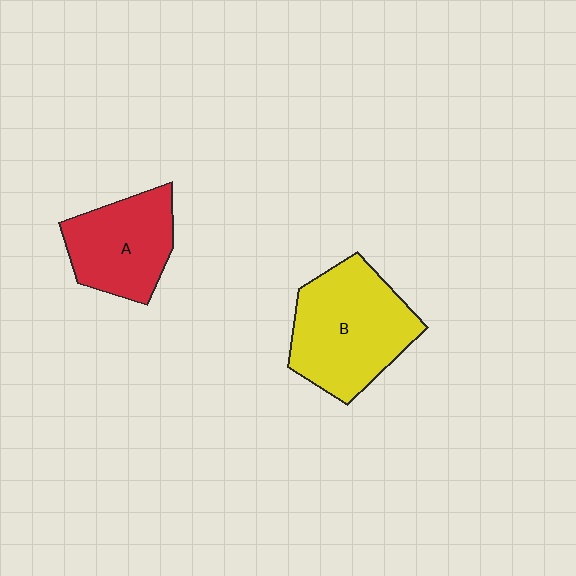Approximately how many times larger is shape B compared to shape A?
Approximately 1.4 times.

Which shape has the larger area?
Shape B (yellow).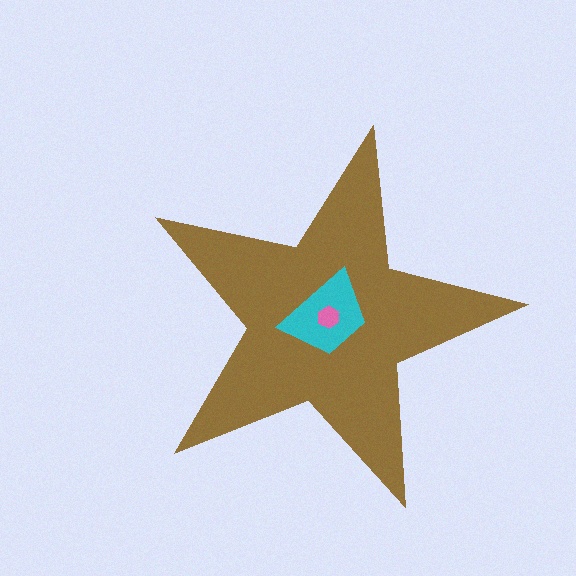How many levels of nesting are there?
3.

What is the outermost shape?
The brown star.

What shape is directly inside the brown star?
The cyan trapezoid.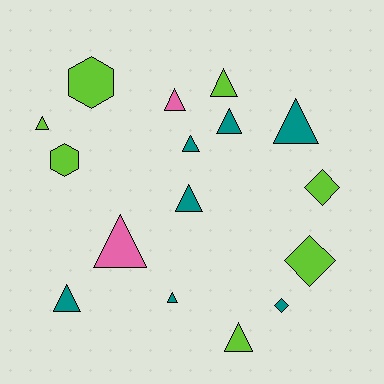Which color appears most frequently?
Teal, with 7 objects.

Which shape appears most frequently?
Triangle, with 11 objects.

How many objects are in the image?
There are 16 objects.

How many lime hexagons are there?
There are 2 lime hexagons.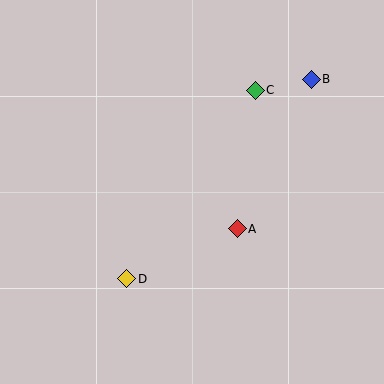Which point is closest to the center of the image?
Point A at (237, 229) is closest to the center.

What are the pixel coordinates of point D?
Point D is at (127, 279).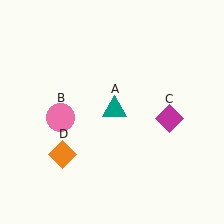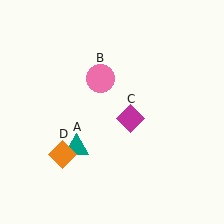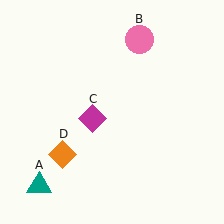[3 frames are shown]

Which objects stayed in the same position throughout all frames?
Orange diamond (object D) remained stationary.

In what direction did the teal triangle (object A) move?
The teal triangle (object A) moved down and to the left.